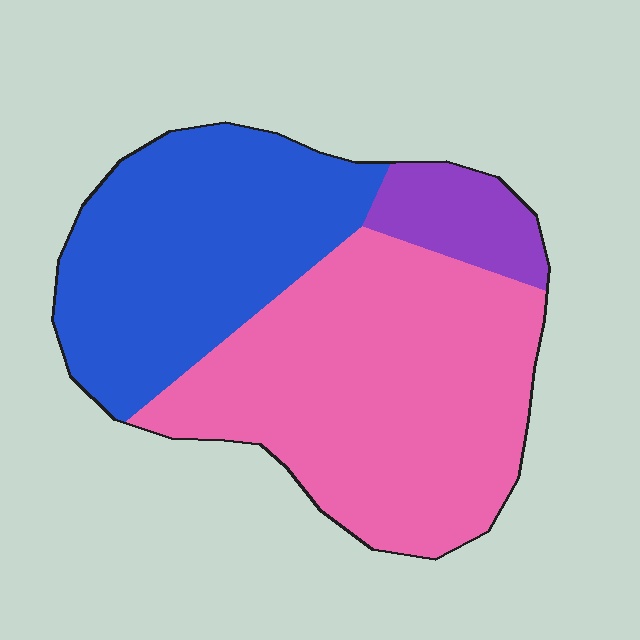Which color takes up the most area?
Pink, at roughly 55%.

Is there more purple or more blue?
Blue.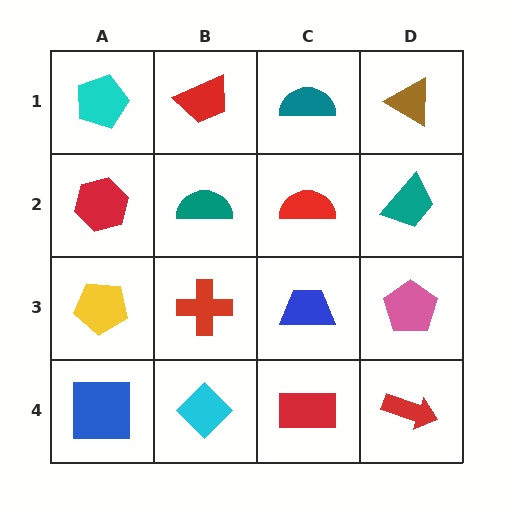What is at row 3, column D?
A pink pentagon.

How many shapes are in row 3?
4 shapes.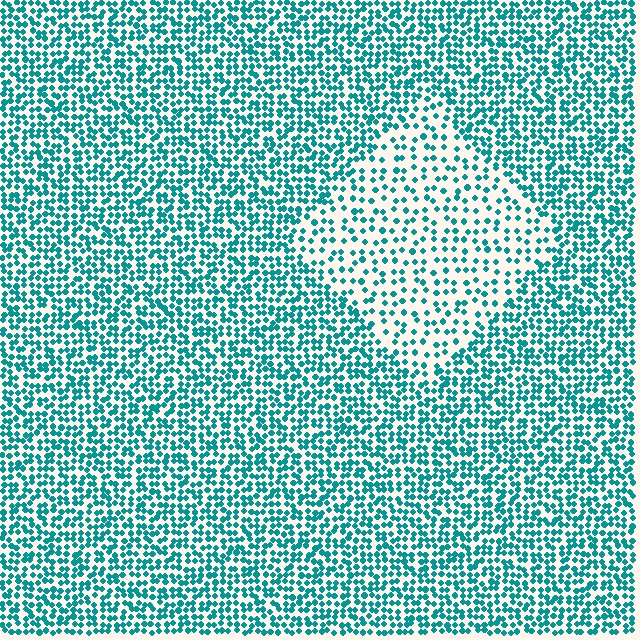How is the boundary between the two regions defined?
The boundary is defined by a change in element density (approximately 2.1x ratio). All elements are the same color, size, and shape.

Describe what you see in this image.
The image contains small teal elements arranged at two different densities. A diamond-shaped region is visible where the elements are less densely packed than the surrounding area.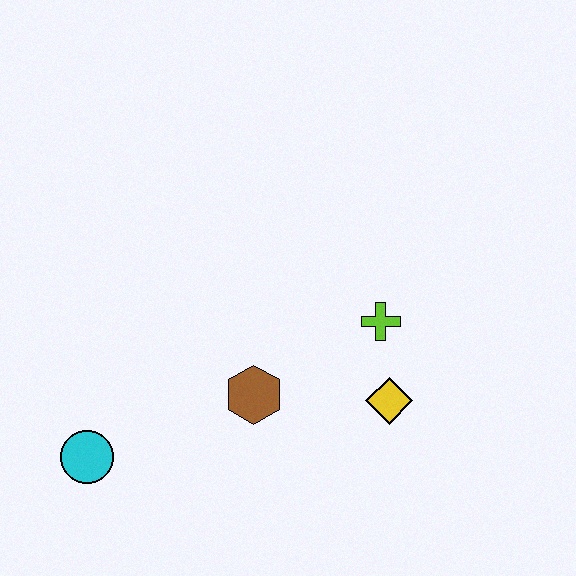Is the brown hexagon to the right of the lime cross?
No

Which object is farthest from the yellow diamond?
The cyan circle is farthest from the yellow diamond.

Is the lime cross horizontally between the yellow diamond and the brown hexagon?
Yes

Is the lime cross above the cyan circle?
Yes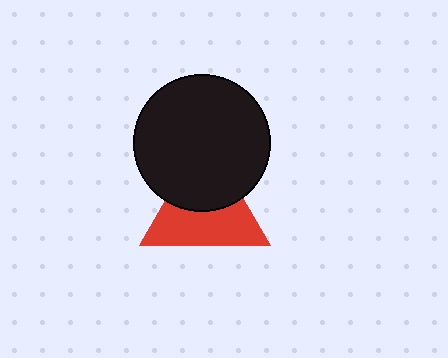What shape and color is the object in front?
The object in front is a black circle.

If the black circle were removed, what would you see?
You would see the complete red triangle.